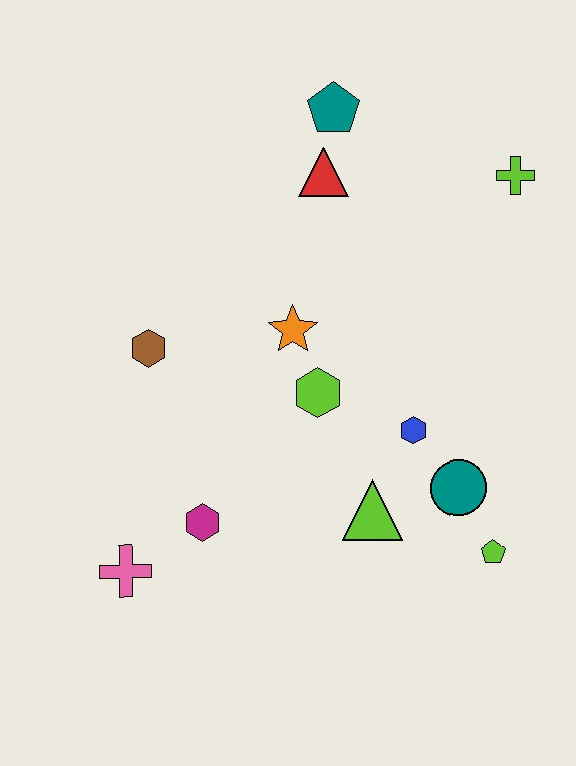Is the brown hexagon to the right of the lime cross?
No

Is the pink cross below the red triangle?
Yes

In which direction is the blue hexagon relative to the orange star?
The blue hexagon is to the right of the orange star.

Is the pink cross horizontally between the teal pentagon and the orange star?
No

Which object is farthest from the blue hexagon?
The teal pentagon is farthest from the blue hexagon.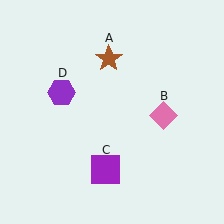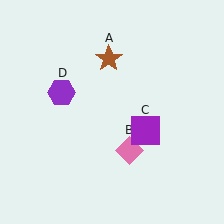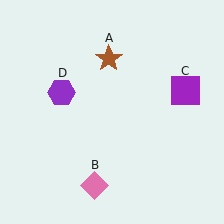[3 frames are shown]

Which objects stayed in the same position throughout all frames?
Brown star (object A) and purple hexagon (object D) remained stationary.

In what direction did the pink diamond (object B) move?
The pink diamond (object B) moved down and to the left.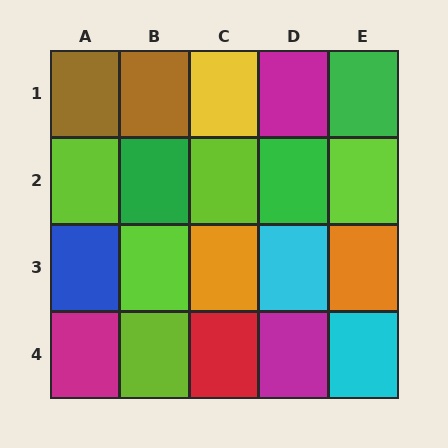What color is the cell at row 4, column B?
Lime.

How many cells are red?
1 cell is red.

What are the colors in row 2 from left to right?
Lime, green, lime, green, lime.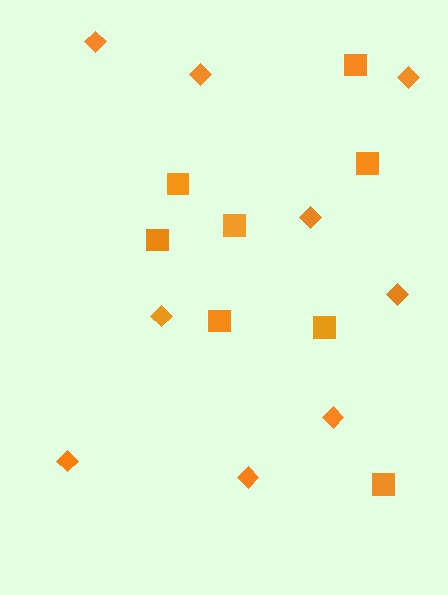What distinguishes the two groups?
There are 2 groups: one group of diamonds (9) and one group of squares (8).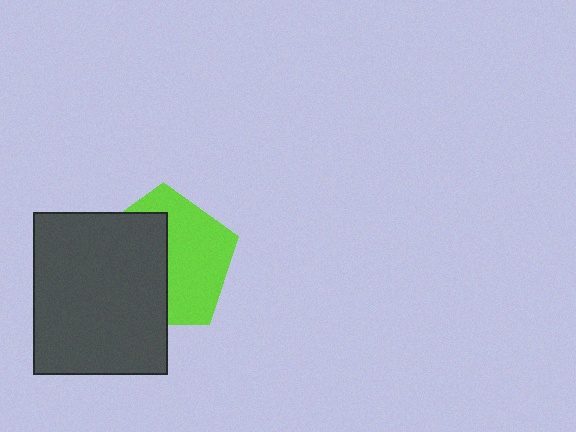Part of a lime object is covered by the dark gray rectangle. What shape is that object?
It is a pentagon.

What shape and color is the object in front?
The object in front is a dark gray rectangle.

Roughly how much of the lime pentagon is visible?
About half of it is visible (roughly 51%).